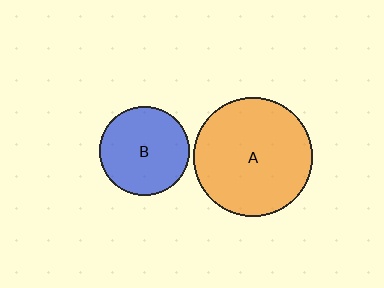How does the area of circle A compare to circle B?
Approximately 1.8 times.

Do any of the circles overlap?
No, none of the circles overlap.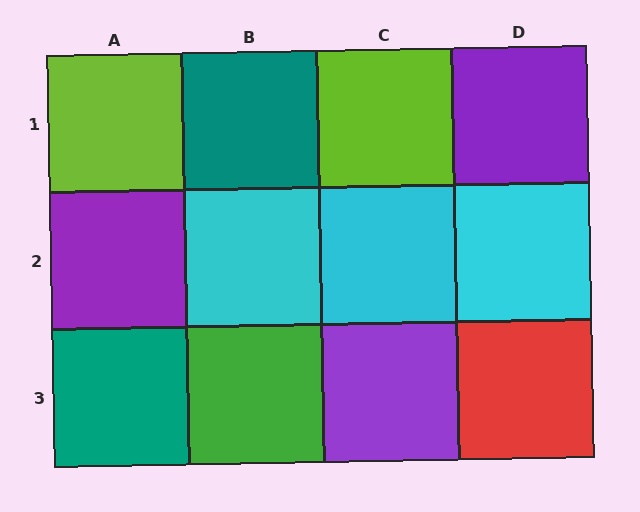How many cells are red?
1 cell is red.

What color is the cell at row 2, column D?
Cyan.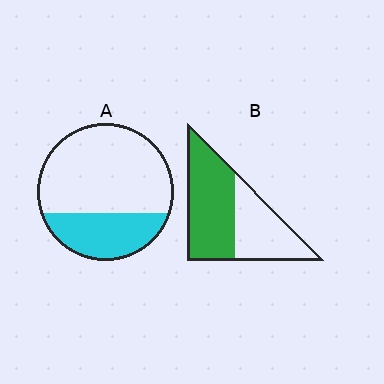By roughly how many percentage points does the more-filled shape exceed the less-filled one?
By roughly 25 percentage points (B over A).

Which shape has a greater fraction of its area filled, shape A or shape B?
Shape B.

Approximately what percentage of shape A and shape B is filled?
A is approximately 30% and B is approximately 60%.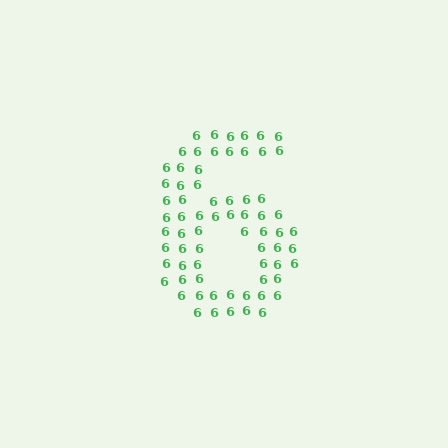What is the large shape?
The large shape is the digit 6.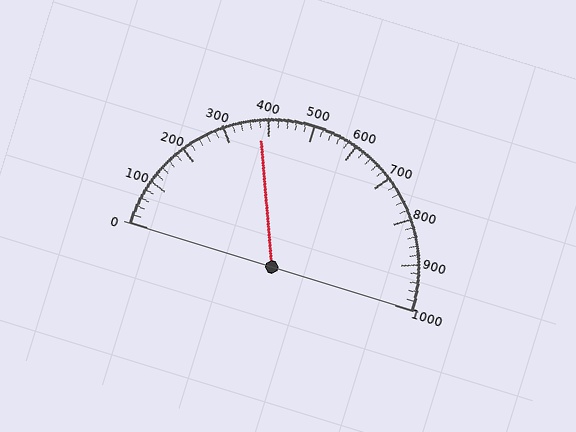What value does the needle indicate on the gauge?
The needle indicates approximately 380.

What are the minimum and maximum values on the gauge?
The gauge ranges from 0 to 1000.